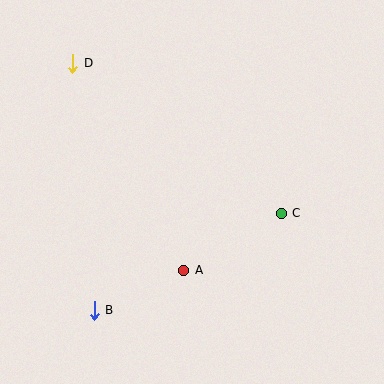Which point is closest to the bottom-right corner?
Point C is closest to the bottom-right corner.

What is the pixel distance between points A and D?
The distance between A and D is 235 pixels.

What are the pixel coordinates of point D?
Point D is at (73, 63).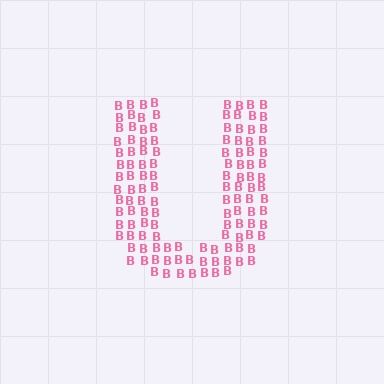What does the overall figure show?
The overall figure shows the letter U.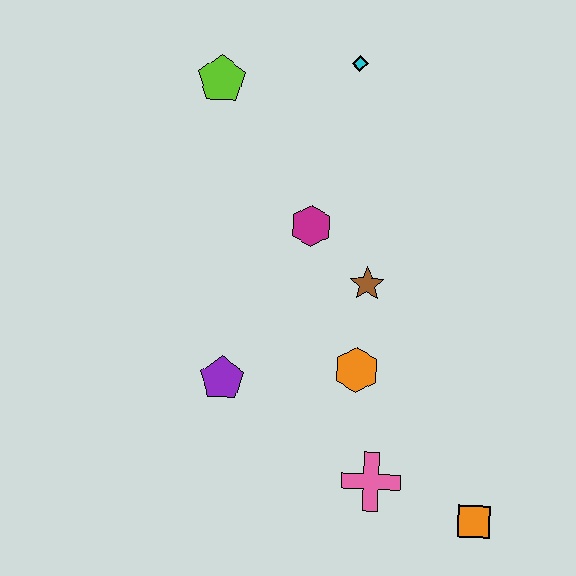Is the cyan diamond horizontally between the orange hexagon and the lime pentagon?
Yes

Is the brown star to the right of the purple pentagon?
Yes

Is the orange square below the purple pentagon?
Yes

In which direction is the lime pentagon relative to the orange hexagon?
The lime pentagon is above the orange hexagon.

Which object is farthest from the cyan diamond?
The orange square is farthest from the cyan diamond.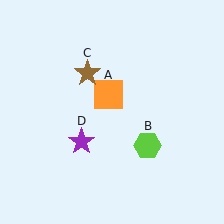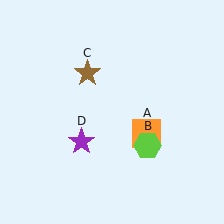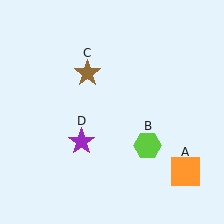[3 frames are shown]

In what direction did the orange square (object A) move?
The orange square (object A) moved down and to the right.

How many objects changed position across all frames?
1 object changed position: orange square (object A).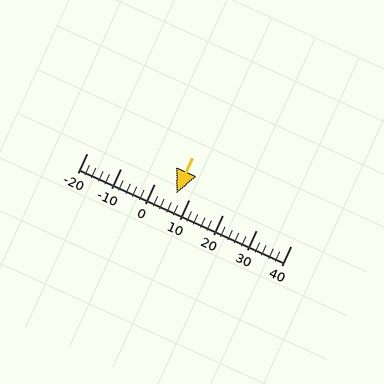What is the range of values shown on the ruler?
The ruler shows values from -20 to 40.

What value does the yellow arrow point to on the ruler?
The yellow arrow points to approximately 6.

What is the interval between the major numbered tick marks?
The major tick marks are spaced 10 units apart.